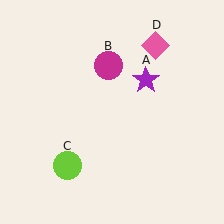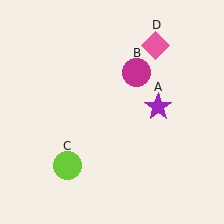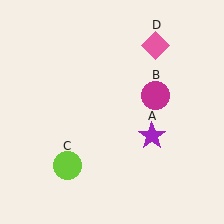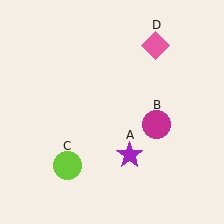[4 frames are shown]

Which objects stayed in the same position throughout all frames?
Lime circle (object C) and pink diamond (object D) remained stationary.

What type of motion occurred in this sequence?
The purple star (object A), magenta circle (object B) rotated clockwise around the center of the scene.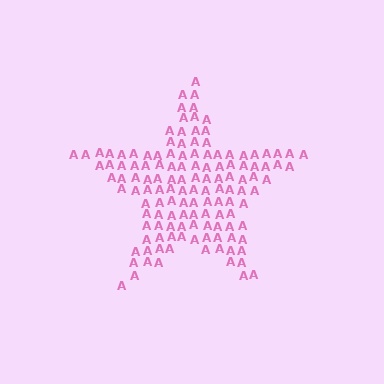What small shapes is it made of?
It is made of small letter A's.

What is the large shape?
The large shape is a star.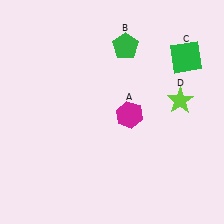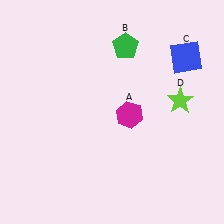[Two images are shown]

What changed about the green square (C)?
In Image 1, C is green. In Image 2, it changed to blue.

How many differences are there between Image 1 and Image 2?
There is 1 difference between the two images.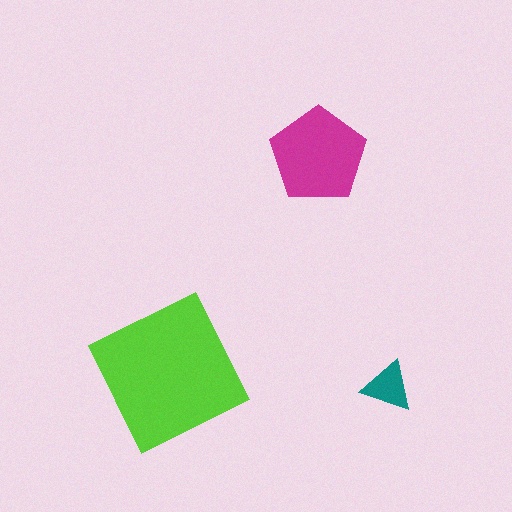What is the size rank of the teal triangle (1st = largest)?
3rd.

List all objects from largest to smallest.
The lime square, the magenta pentagon, the teal triangle.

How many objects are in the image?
There are 3 objects in the image.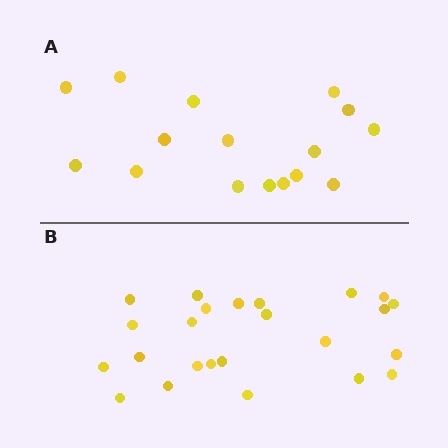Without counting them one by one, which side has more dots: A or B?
Region B (the bottom region) has more dots.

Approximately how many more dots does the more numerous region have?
Region B has roughly 8 or so more dots than region A.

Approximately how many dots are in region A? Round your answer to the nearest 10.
About 20 dots. (The exact count is 16, which rounds to 20.)